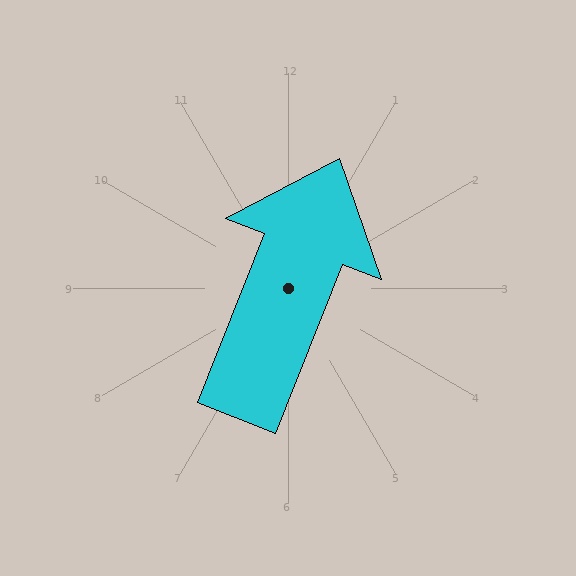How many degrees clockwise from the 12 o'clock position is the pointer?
Approximately 22 degrees.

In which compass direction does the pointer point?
North.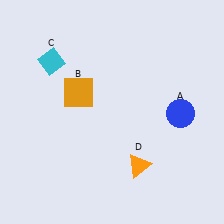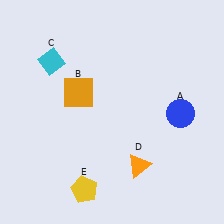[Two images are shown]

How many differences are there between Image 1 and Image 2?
There is 1 difference between the two images.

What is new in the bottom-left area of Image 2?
A yellow pentagon (E) was added in the bottom-left area of Image 2.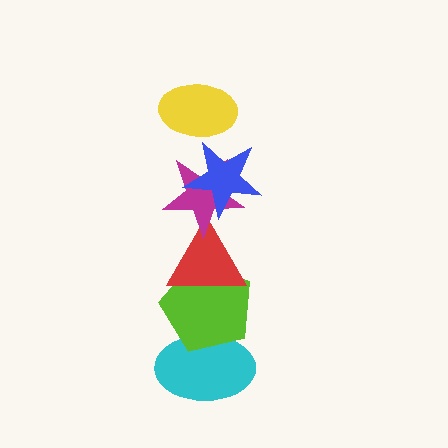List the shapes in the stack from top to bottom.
From top to bottom: the yellow ellipse, the blue star, the magenta star, the red triangle, the lime pentagon, the cyan ellipse.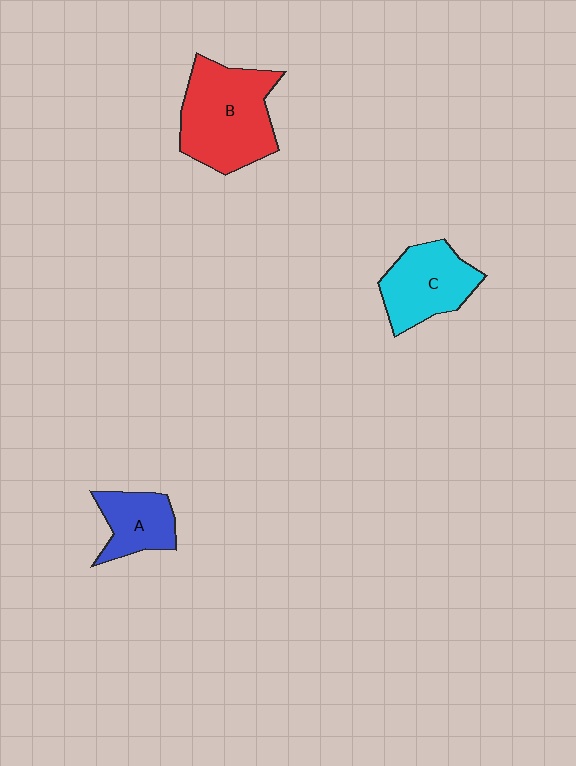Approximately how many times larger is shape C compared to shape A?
Approximately 1.4 times.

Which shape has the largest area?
Shape B (red).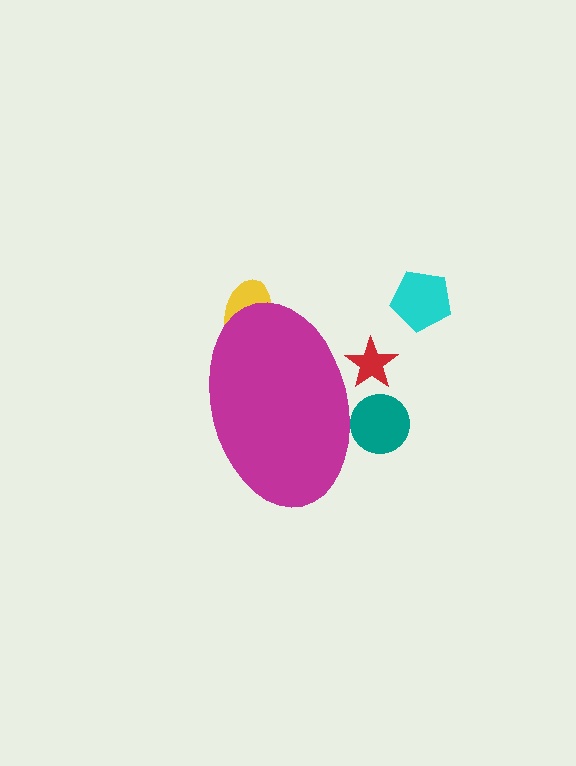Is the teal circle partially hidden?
Yes, the teal circle is partially hidden behind the magenta ellipse.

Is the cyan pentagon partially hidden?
No, the cyan pentagon is fully visible.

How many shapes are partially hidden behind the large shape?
3 shapes are partially hidden.